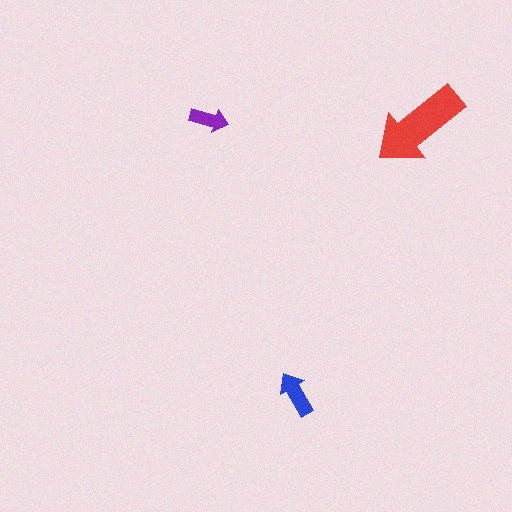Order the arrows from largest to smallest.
the red one, the blue one, the purple one.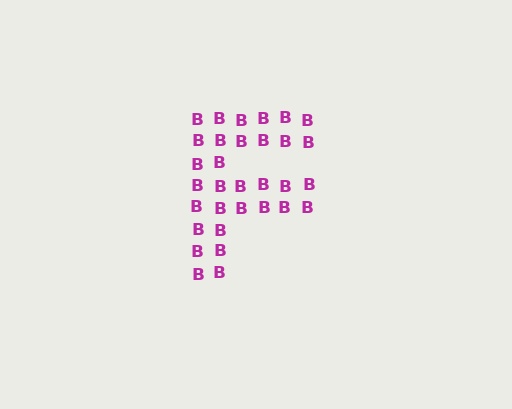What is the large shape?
The large shape is the letter F.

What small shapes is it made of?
It is made of small letter B's.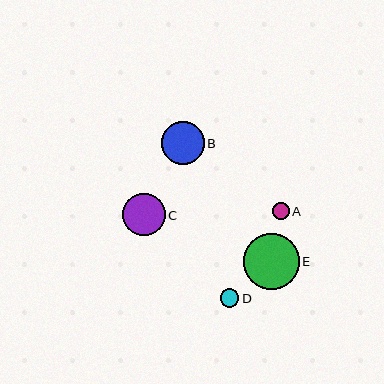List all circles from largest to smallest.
From largest to smallest: E, C, B, D, A.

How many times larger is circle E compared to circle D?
Circle E is approximately 2.9 times the size of circle D.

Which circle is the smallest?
Circle A is the smallest with a size of approximately 17 pixels.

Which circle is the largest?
Circle E is the largest with a size of approximately 55 pixels.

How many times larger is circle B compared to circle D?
Circle B is approximately 2.3 times the size of circle D.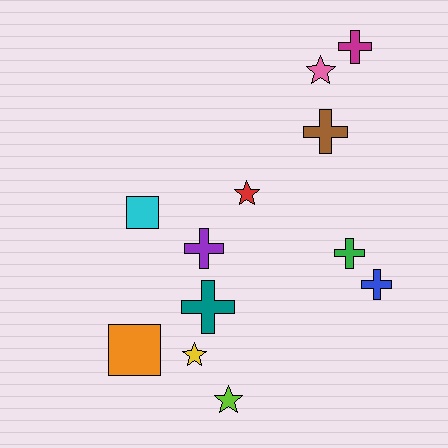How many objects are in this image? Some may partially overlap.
There are 12 objects.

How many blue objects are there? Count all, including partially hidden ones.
There is 1 blue object.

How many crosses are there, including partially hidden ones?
There are 6 crosses.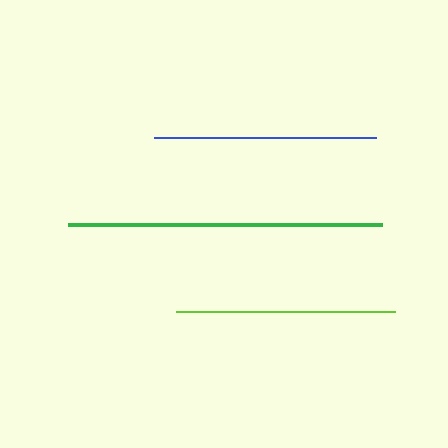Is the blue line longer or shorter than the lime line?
The blue line is longer than the lime line.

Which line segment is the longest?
The green line is the longest at approximately 313 pixels.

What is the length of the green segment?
The green segment is approximately 313 pixels long.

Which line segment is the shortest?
The lime line is the shortest at approximately 219 pixels.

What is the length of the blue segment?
The blue segment is approximately 222 pixels long.